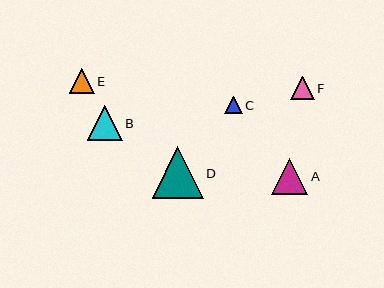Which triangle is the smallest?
Triangle C is the smallest with a size of approximately 17 pixels.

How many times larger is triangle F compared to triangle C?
Triangle F is approximately 1.3 times the size of triangle C.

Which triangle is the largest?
Triangle D is the largest with a size of approximately 51 pixels.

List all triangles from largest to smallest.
From largest to smallest: D, A, B, E, F, C.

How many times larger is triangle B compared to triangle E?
Triangle B is approximately 1.4 times the size of triangle E.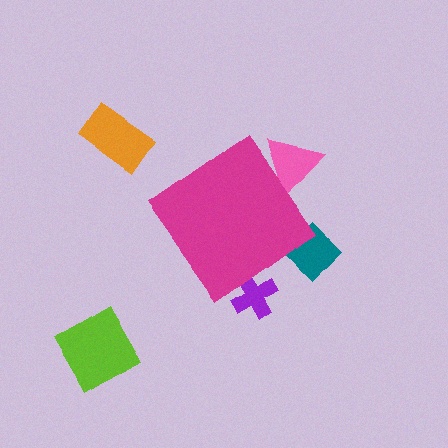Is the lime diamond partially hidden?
No, the lime diamond is fully visible.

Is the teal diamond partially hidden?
Yes, the teal diamond is partially hidden behind the magenta diamond.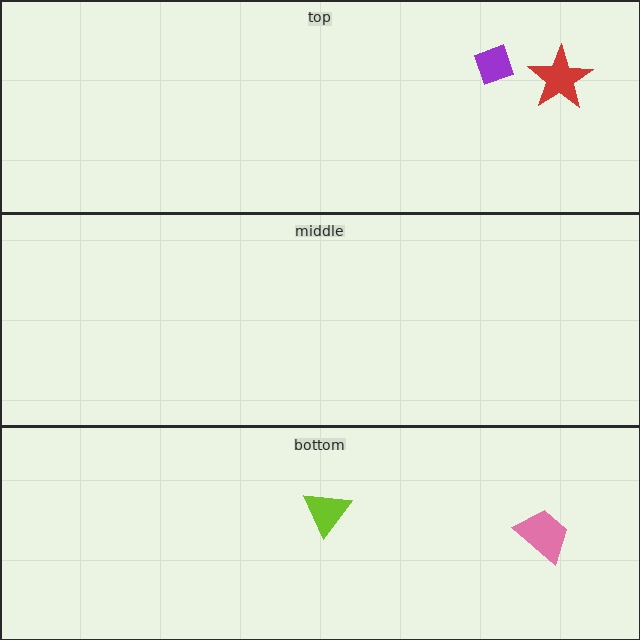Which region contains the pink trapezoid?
The bottom region.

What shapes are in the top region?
The purple diamond, the red star.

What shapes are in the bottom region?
The pink trapezoid, the lime triangle.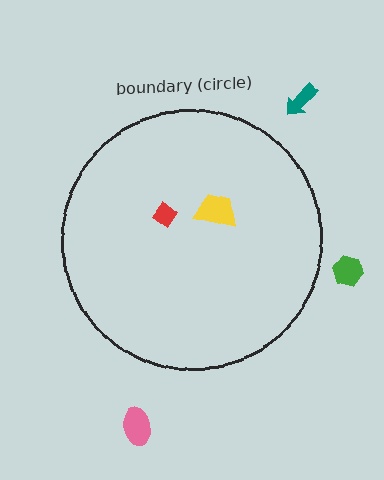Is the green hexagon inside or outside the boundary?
Outside.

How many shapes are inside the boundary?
2 inside, 3 outside.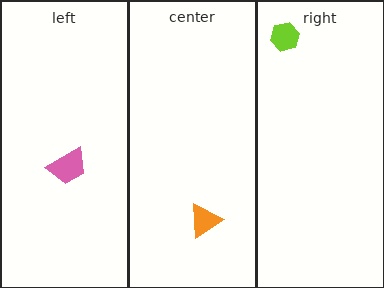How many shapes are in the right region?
1.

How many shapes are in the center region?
1.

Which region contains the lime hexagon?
The right region.